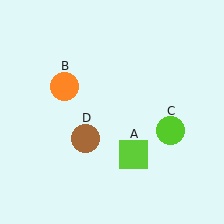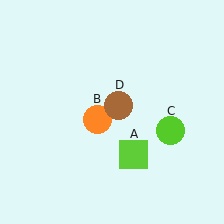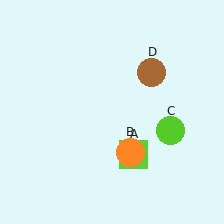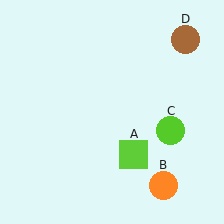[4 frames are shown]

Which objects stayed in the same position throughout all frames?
Lime square (object A) and lime circle (object C) remained stationary.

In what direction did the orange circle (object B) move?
The orange circle (object B) moved down and to the right.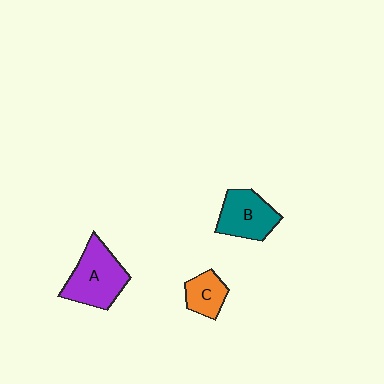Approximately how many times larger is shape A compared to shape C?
Approximately 1.9 times.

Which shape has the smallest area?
Shape C (orange).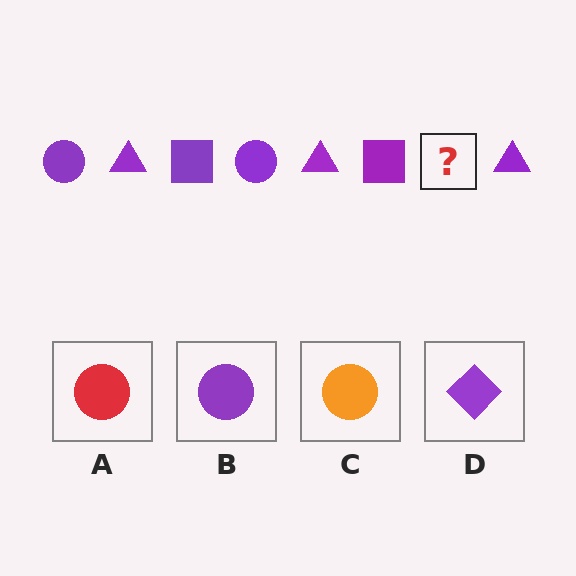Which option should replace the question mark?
Option B.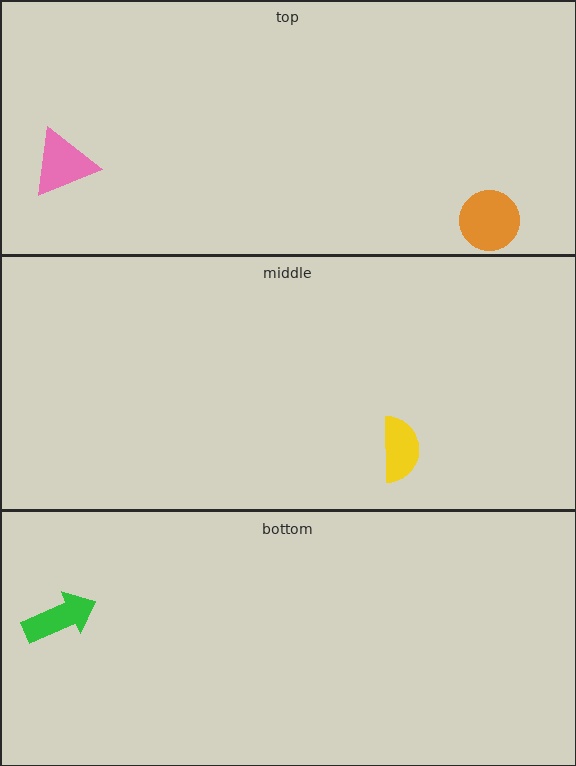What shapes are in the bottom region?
The green arrow.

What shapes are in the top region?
The orange circle, the pink triangle.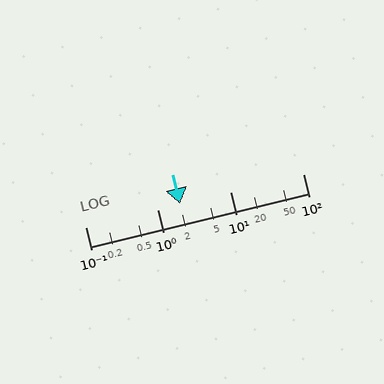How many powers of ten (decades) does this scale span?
The scale spans 3 decades, from 0.1 to 100.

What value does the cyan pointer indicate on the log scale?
The pointer indicates approximately 2.